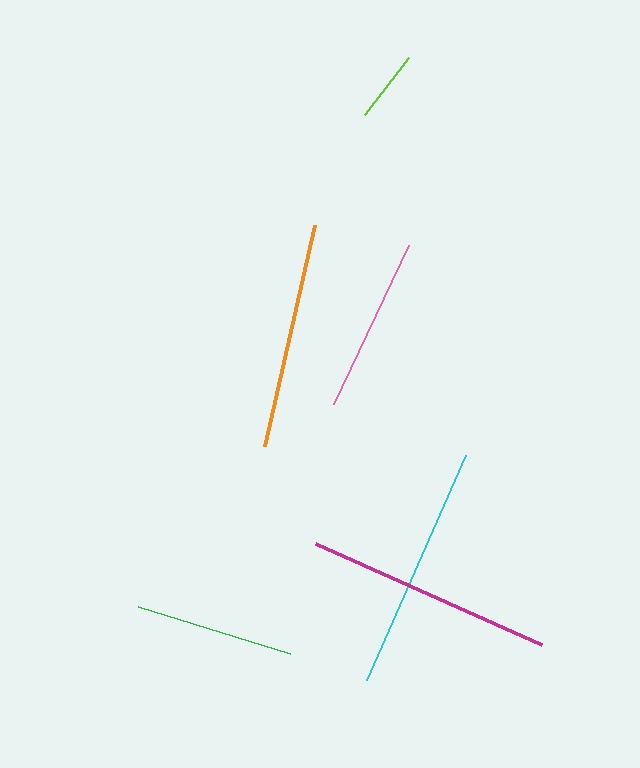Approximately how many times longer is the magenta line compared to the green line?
The magenta line is approximately 1.5 times the length of the green line.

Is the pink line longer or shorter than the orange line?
The orange line is longer than the pink line.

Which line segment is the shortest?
The lime line is the shortest at approximately 72 pixels.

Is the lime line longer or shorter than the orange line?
The orange line is longer than the lime line.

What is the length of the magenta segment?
The magenta segment is approximately 247 pixels long.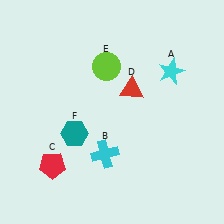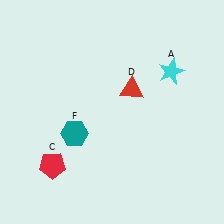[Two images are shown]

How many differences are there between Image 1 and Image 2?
There are 2 differences between the two images.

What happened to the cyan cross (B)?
The cyan cross (B) was removed in Image 2. It was in the bottom-left area of Image 1.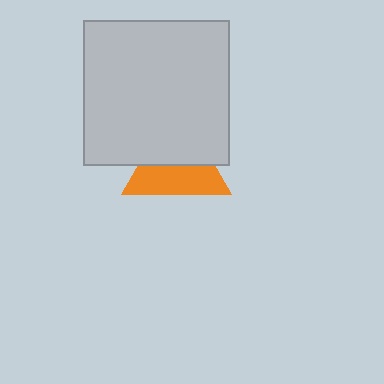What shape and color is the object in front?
The object in front is a light gray square.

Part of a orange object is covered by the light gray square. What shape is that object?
It is a triangle.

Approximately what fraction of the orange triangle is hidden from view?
Roughly 48% of the orange triangle is hidden behind the light gray square.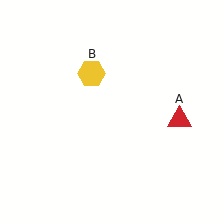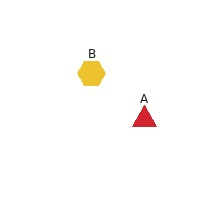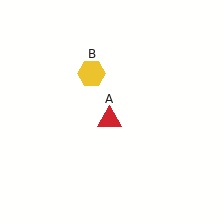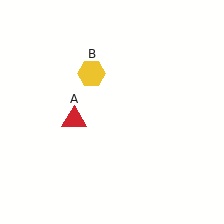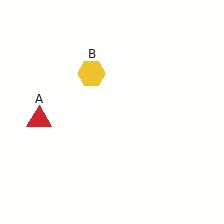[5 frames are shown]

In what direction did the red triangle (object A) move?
The red triangle (object A) moved left.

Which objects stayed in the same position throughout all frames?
Yellow hexagon (object B) remained stationary.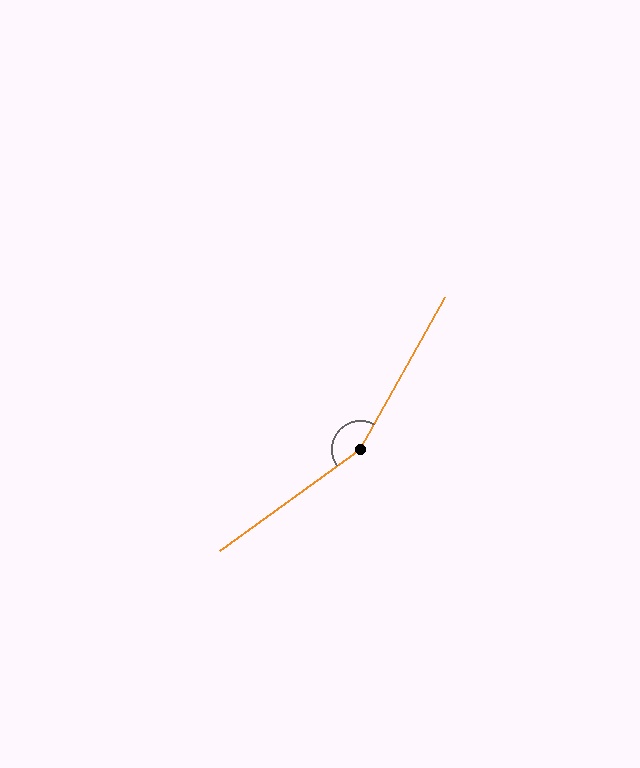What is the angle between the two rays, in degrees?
Approximately 155 degrees.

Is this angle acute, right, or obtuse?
It is obtuse.